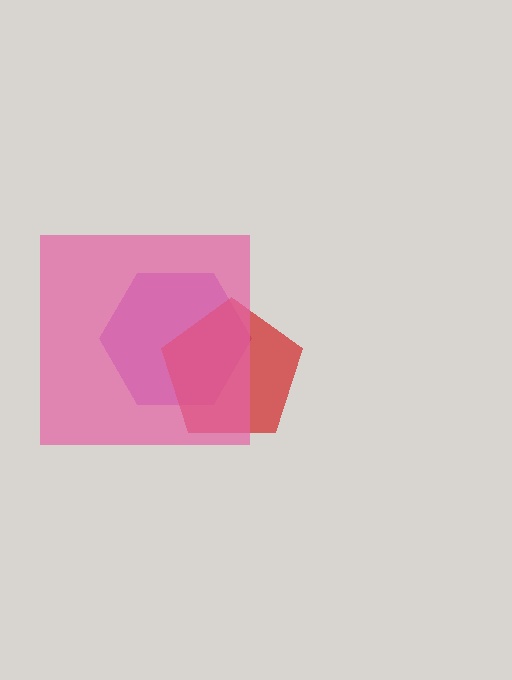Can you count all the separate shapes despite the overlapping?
Yes, there are 3 separate shapes.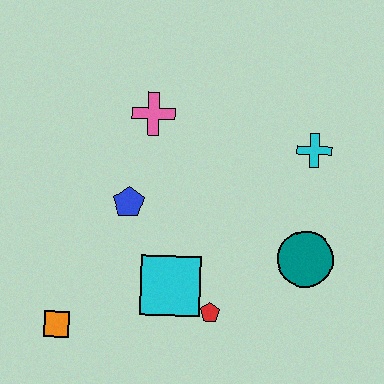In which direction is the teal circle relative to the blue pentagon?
The teal circle is to the right of the blue pentagon.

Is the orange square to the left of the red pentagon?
Yes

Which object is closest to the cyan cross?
The teal circle is closest to the cyan cross.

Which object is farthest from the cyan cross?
The orange square is farthest from the cyan cross.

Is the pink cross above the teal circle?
Yes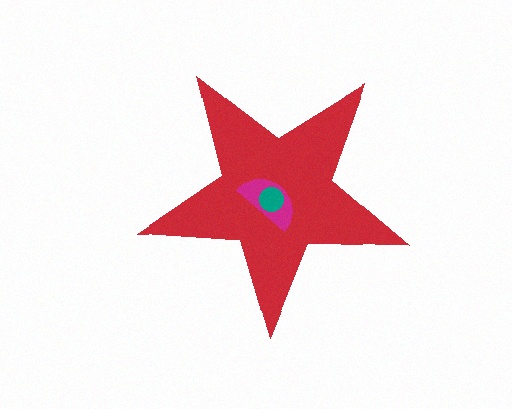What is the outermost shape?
The red star.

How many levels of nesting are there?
3.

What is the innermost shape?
The teal circle.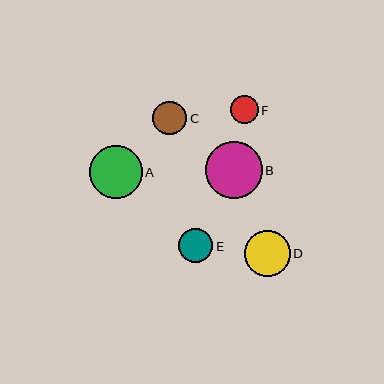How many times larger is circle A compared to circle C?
Circle A is approximately 1.6 times the size of circle C.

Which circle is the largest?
Circle B is the largest with a size of approximately 56 pixels.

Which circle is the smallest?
Circle F is the smallest with a size of approximately 28 pixels.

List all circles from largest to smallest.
From largest to smallest: B, A, D, E, C, F.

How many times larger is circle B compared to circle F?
Circle B is approximately 2.0 times the size of circle F.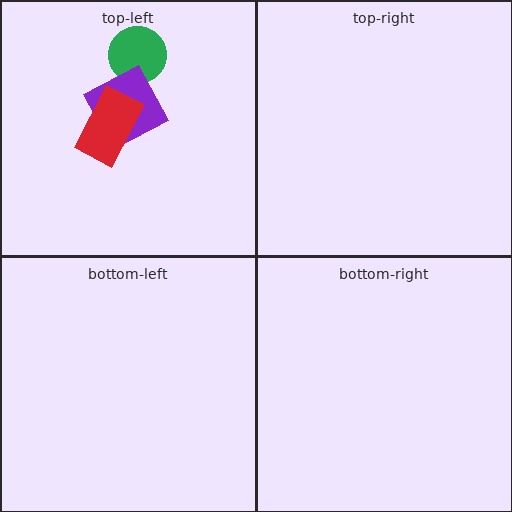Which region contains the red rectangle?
The top-left region.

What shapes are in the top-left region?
The green circle, the purple diamond, the red rectangle.